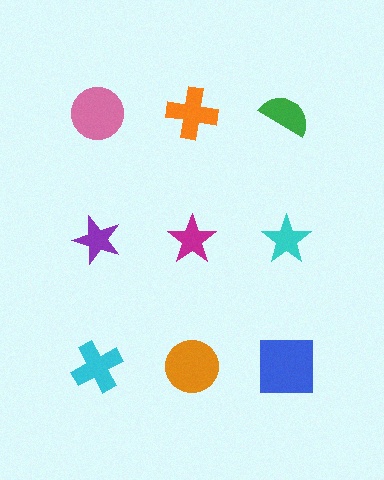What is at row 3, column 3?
A blue square.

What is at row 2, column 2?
A magenta star.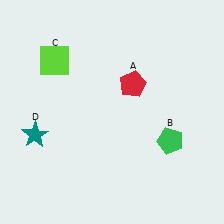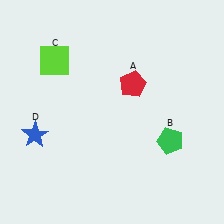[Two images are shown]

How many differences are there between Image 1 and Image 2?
There is 1 difference between the two images.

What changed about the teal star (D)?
In Image 1, D is teal. In Image 2, it changed to blue.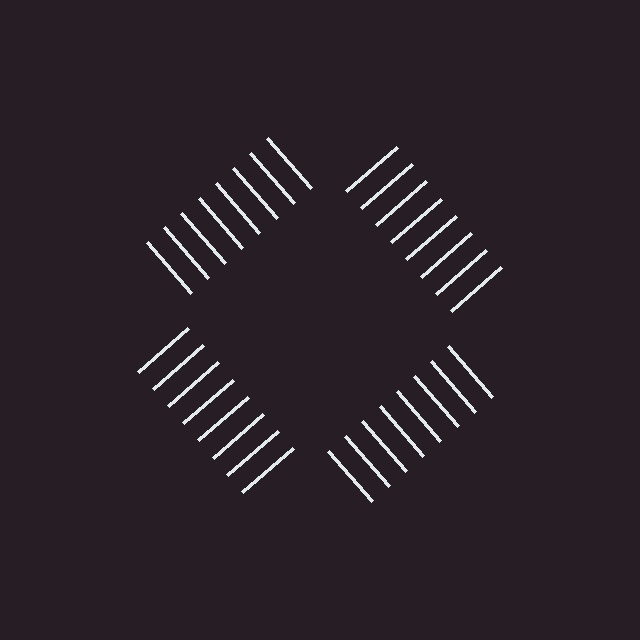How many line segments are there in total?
32 — 8 along each of the 4 edges.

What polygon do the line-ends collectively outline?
An illusory square — the line segments terminate on its edges but no continuous stroke is drawn.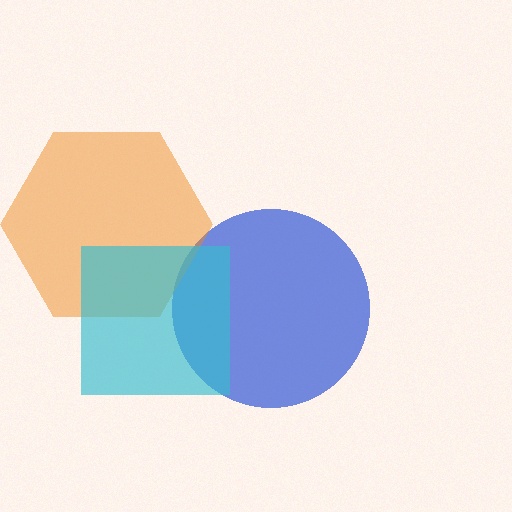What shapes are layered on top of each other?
The layered shapes are: a blue circle, an orange hexagon, a cyan square.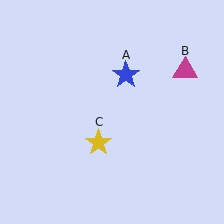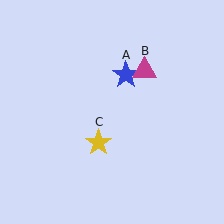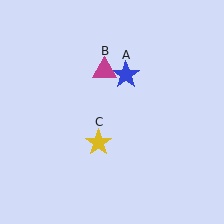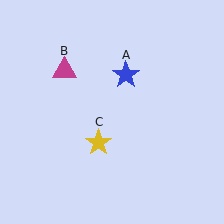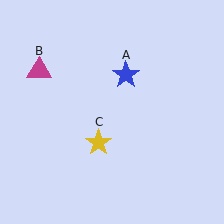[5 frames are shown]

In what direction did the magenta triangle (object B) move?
The magenta triangle (object B) moved left.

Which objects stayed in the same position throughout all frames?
Blue star (object A) and yellow star (object C) remained stationary.